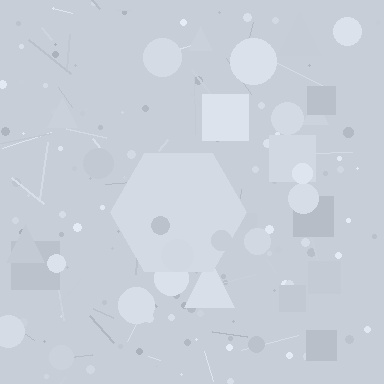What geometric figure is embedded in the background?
A hexagon is embedded in the background.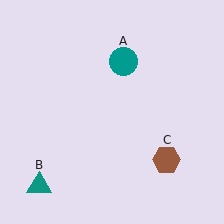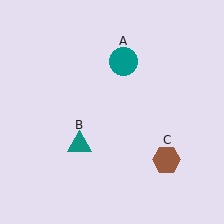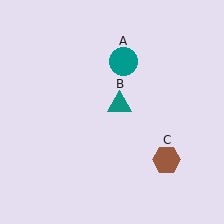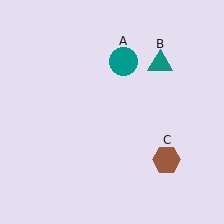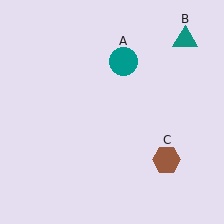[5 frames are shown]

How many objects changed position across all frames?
1 object changed position: teal triangle (object B).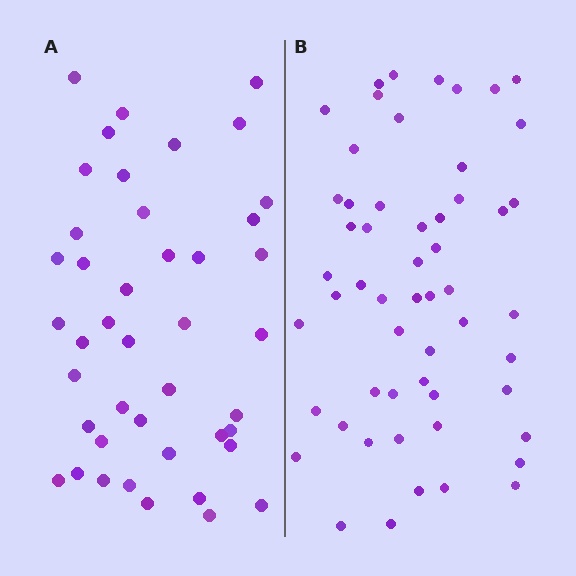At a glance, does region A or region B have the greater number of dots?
Region B (the right region) has more dots.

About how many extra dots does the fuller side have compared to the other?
Region B has roughly 12 or so more dots than region A.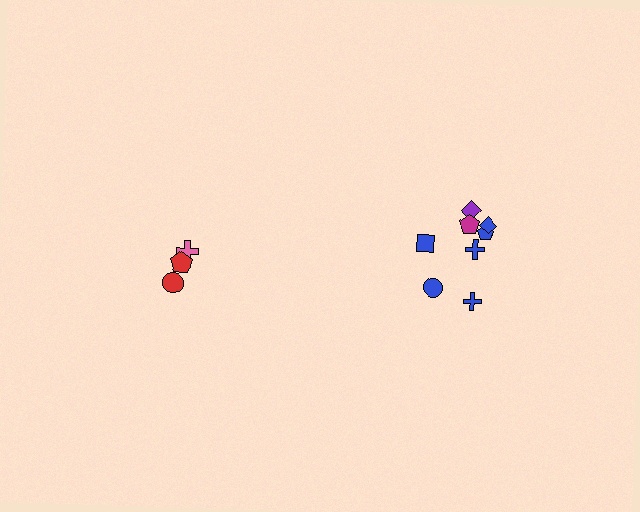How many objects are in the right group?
There are 8 objects.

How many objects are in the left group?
There are 3 objects.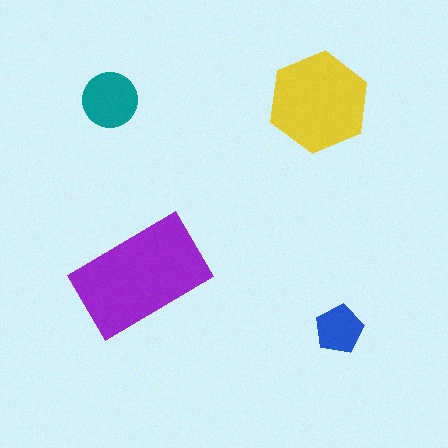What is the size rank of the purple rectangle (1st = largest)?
1st.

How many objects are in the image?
There are 4 objects in the image.